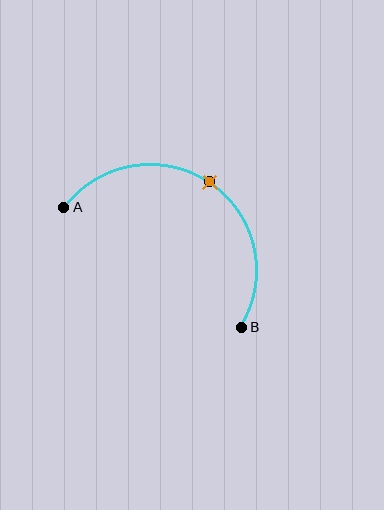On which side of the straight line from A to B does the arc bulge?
The arc bulges above and to the right of the straight line connecting A and B.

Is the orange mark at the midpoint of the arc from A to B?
Yes. The orange mark lies on the arc at equal arc-length from both A and B — it is the arc midpoint.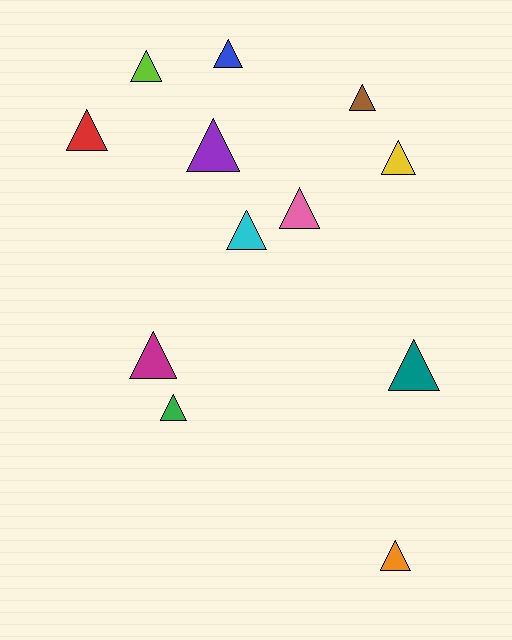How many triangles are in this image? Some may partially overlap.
There are 12 triangles.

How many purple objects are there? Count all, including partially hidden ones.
There is 1 purple object.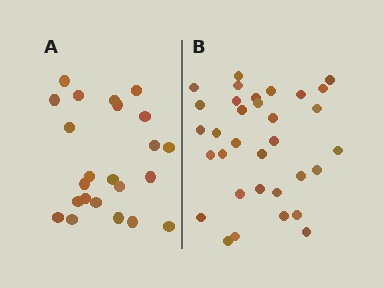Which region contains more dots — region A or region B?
Region B (the right region) has more dots.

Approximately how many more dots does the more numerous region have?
Region B has roughly 10 or so more dots than region A.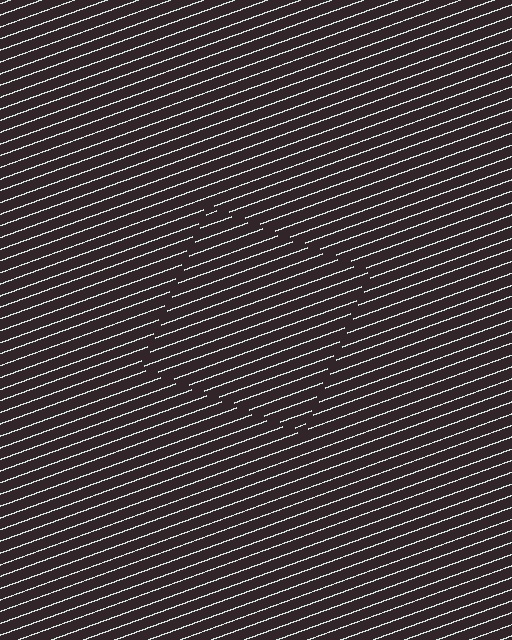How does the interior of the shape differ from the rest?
The interior of the shape contains the same grating, shifted by half a period — the contour is defined by the phase discontinuity where line-ends from the inner and outer gratings abut.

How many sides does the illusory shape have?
4 sides — the line-ends trace a square.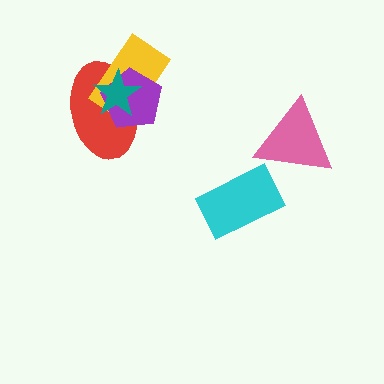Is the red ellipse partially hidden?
Yes, it is partially covered by another shape.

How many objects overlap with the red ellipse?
3 objects overlap with the red ellipse.